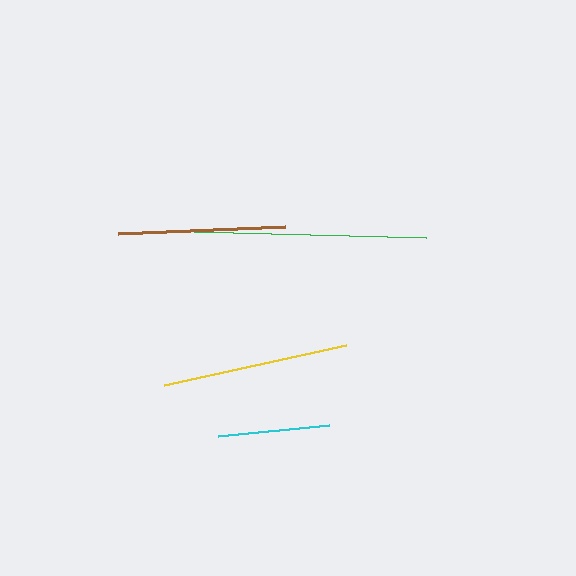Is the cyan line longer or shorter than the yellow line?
The yellow line is longer than the cyan line.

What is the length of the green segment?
The green segment is approximately 231 pixels long.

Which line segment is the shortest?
The cyan line is the shortest at approximately 112 pixels.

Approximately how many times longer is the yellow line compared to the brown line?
The yellow line is approximately 1.1 times the length of the brown line.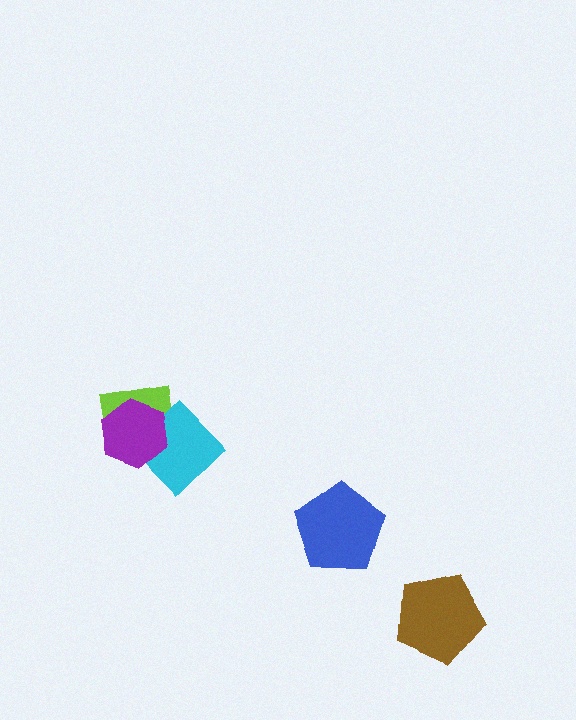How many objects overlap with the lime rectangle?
2 objects overlap with the lime rectangle.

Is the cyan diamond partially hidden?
Yes, it is partially covered by another shape.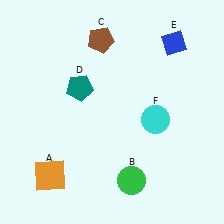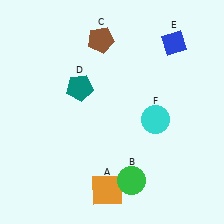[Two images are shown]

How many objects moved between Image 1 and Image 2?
1 object moved between the two images.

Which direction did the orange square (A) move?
The orange square (A) moved right.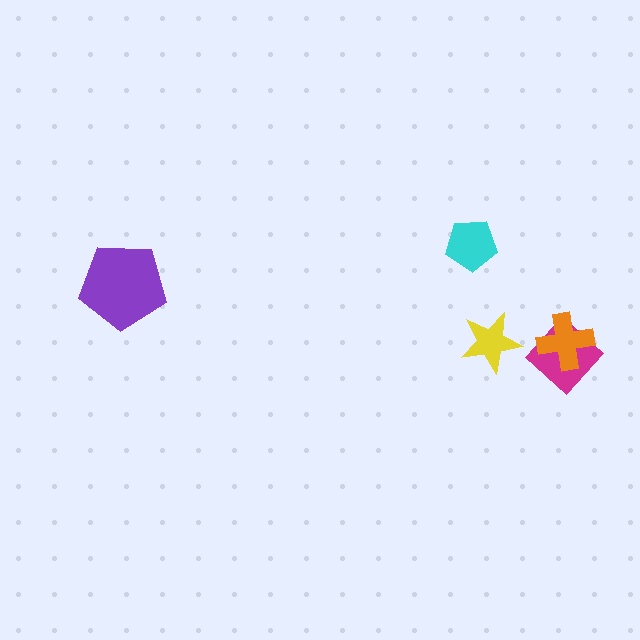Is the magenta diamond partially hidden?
Yes, it is partially covered by another shape.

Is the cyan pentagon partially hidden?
No, no other shape covers it.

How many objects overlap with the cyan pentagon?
0 objects overlap with the cyan pentagon.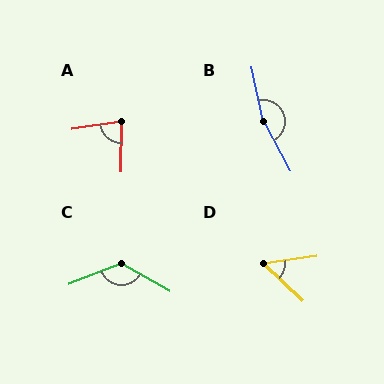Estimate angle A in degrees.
Approximately 82 degrees.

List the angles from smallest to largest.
D (51°), A (82°), C (129°), B (164°).